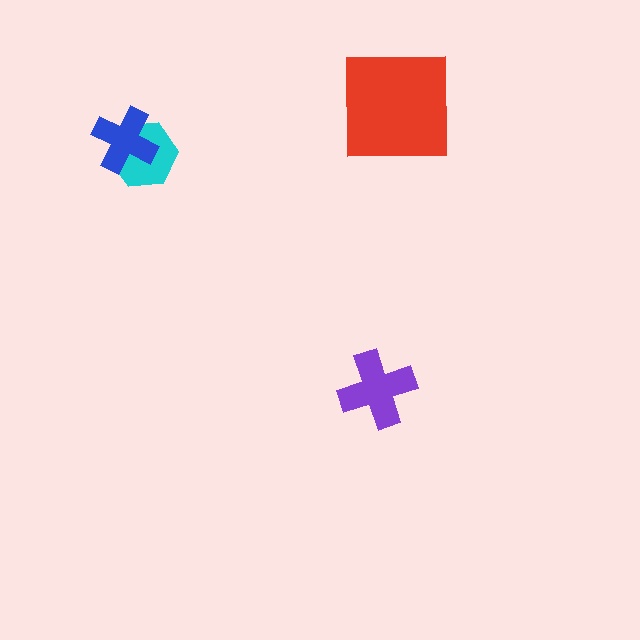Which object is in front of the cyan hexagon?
The blue cross is in front of the cyan hexagon.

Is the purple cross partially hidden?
No, no other shape covers it.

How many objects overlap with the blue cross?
1 object overlaps with the blue cross.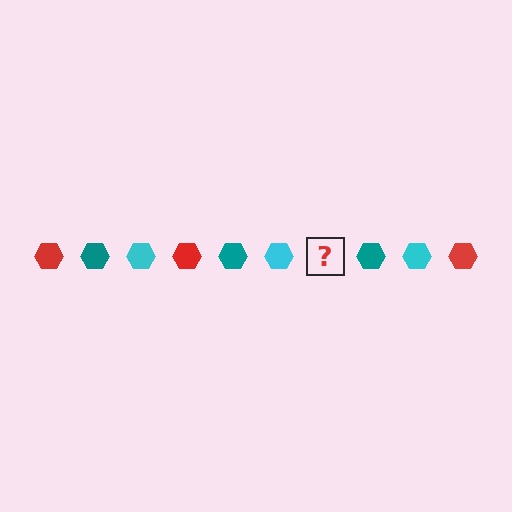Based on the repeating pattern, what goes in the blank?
The blank should be a red hexagon.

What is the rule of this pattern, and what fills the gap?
The rule is that the pattern cycles through red, teal, cyan hexagons. The gap should be filled with a red hexagon.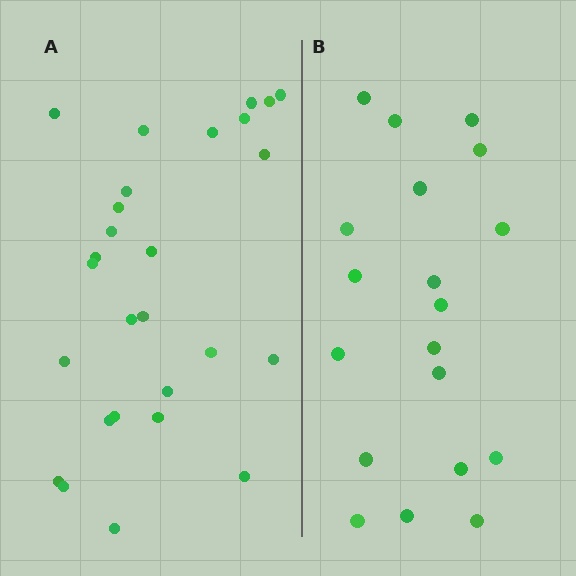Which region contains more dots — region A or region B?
Region A (the left region) has more dots.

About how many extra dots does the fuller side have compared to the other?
Region A has roughly 8 or so more dots than region B.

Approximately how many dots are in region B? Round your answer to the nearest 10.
About 20 dots. (The exact count is 19, which rounds to 20.)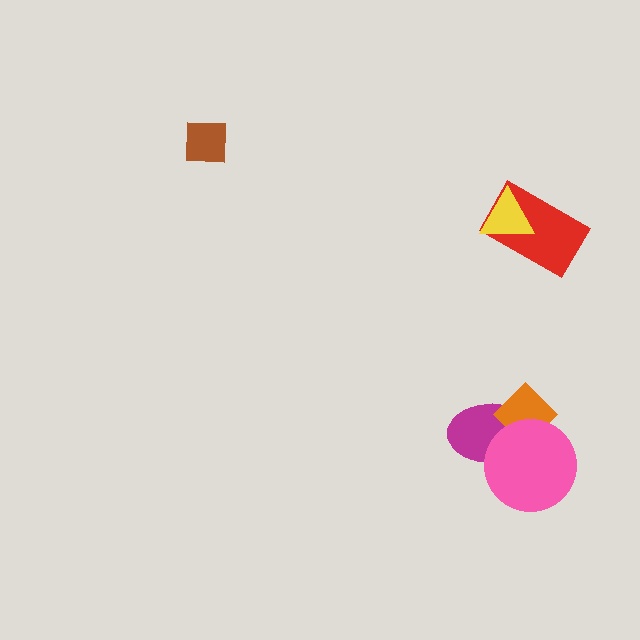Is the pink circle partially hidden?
No, no other shape covers it.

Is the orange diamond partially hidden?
Yes, it is partially covered by another shape.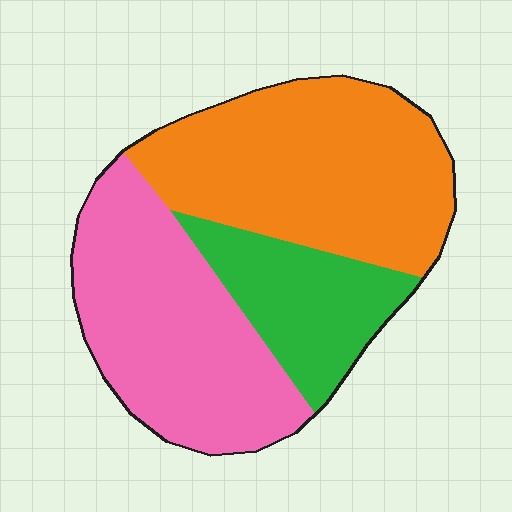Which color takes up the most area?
Orange, at roughly 40%.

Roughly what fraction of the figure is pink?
Pink takes up between a third and a half of the figure.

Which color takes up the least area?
Green, at roughly 20%.